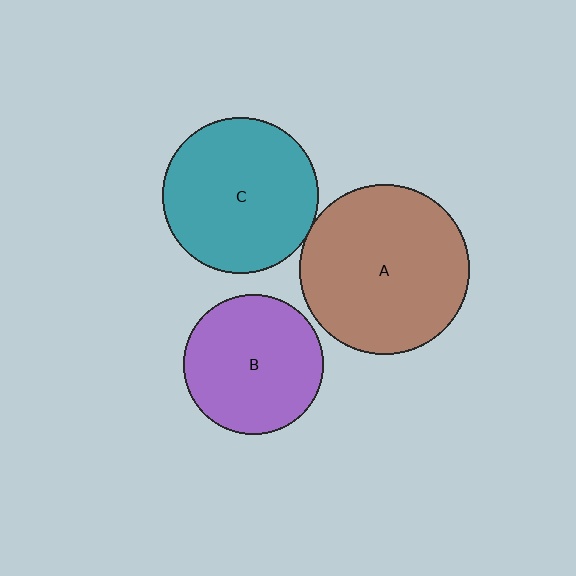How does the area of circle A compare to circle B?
Approximately 1.5 times.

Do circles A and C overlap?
Yes.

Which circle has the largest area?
Circle A (brown).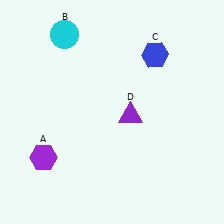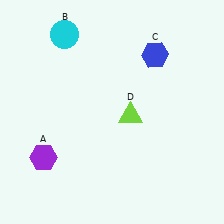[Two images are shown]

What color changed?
The triangle (D) changed from purple in Image 1 to lime in Image 2.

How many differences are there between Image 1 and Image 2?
There is 1 difference between the two images.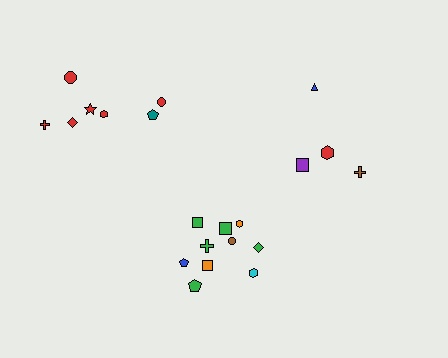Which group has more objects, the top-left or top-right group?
The top-left group.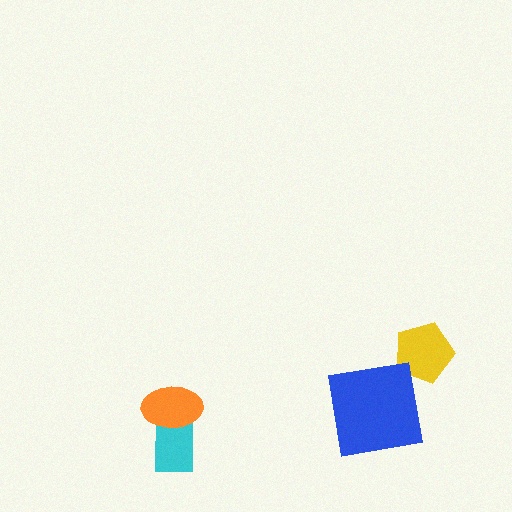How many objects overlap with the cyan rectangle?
1 object overlaps with the cyan rectangle.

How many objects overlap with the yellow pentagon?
0 objects overlap with the yellow pentagon.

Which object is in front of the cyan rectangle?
The orange ellipse is in front of the cyan rectangle.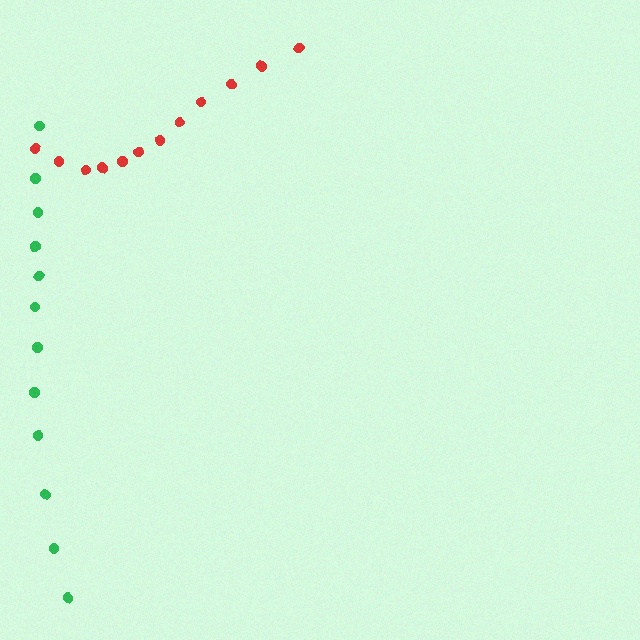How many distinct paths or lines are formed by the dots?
There are 2 distinct paths.